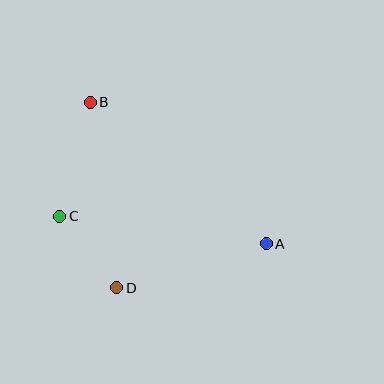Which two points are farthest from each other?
Points A and B are farthest from each other.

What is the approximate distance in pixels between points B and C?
The distance between B and C is approximately 118 pixels.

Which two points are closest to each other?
Points C and D are closest to each other.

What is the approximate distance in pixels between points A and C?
The distance between A and C is approximately 208 pixels.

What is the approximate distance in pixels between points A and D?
The distance between A and D is approximately 155 pixels.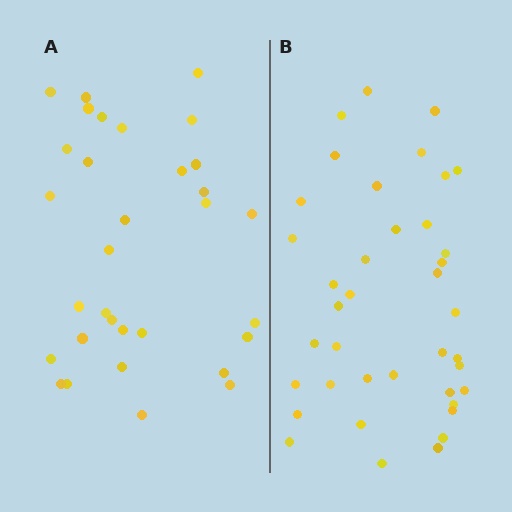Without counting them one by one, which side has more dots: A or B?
Region B (the right region) has more dots.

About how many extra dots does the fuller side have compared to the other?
Region B has roughly 8 or so more dots than region A.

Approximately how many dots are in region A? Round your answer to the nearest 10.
About 30 dots. (The exact count is 32, which rounds to 30.)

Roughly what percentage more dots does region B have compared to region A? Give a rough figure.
About 20% more.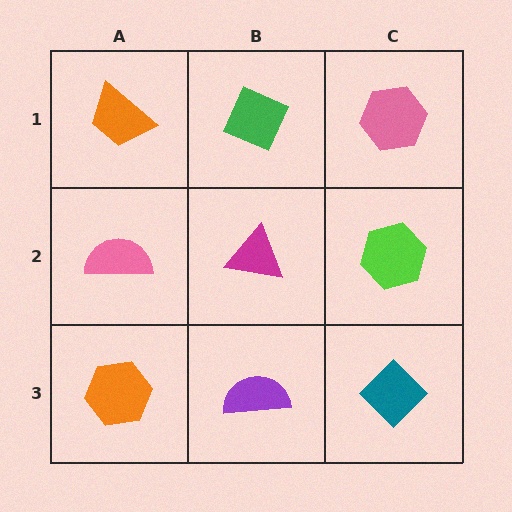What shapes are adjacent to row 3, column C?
A lime hexagon (row 2, column C), a purple semicircle (row 3, column B).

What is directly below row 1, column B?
A magenta triangle.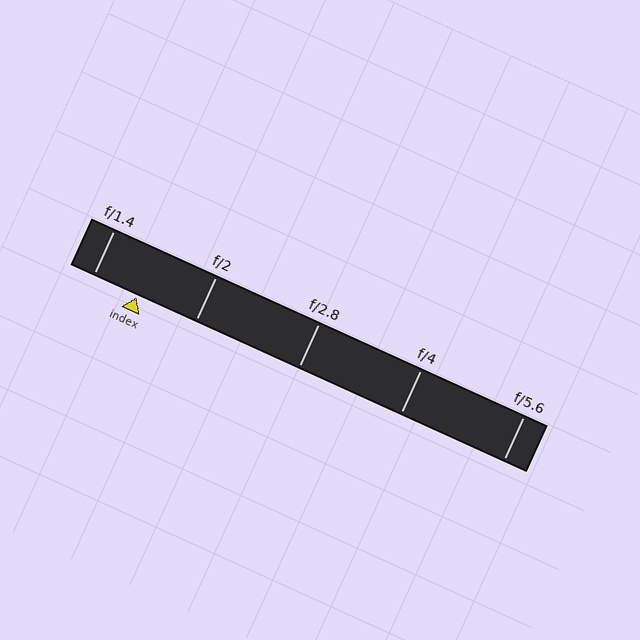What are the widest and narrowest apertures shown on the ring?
The widest aperture shown is f/1.4 and the narrowest is f/5.6.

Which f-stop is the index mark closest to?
The index mark is closest to f/1.4.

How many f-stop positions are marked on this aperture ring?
There are 5 f-stop positions marked.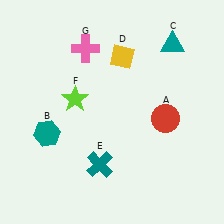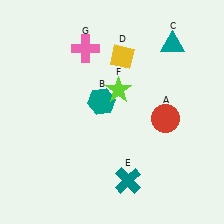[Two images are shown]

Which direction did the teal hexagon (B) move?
The teal hexagon (B) moved right.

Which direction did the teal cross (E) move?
The teal cross (E) moved right.